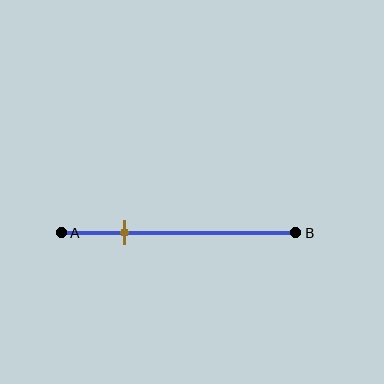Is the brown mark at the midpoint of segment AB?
No, the mark is at about 25% from A, not at the 50% midpoint.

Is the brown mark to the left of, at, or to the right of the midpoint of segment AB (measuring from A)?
The brown mark is to the left of the midpoint of segment AB.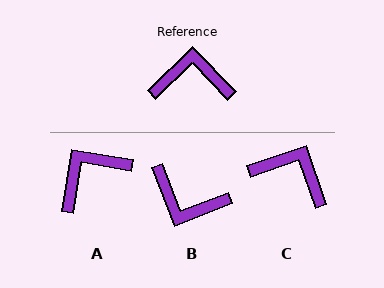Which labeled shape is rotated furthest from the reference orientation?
B, about 157 degrees away.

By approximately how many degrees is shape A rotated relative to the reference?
Approximately 36 degrees counter-clockwise.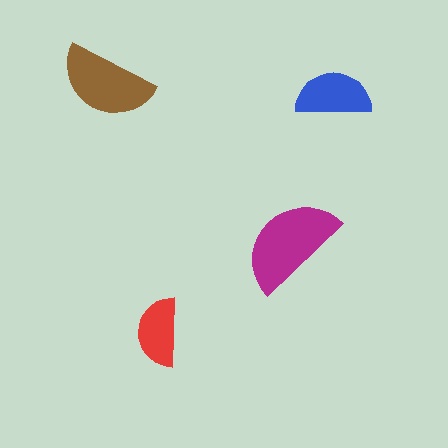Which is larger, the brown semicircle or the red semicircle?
The brown one.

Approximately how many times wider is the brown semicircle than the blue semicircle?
About 1.5 times wider.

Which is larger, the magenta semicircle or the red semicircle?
The magenta one.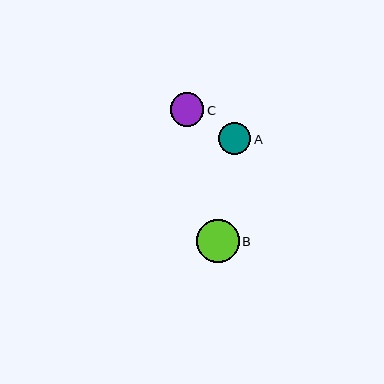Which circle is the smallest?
Circle A is the smallest with a size of approximately 33 pixels.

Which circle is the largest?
Circle B is the largest with a size of approximately 43 pixels.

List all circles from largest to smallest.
From largest to smallest: B, C, A.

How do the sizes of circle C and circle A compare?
Circle C and circle A are approximately the same size.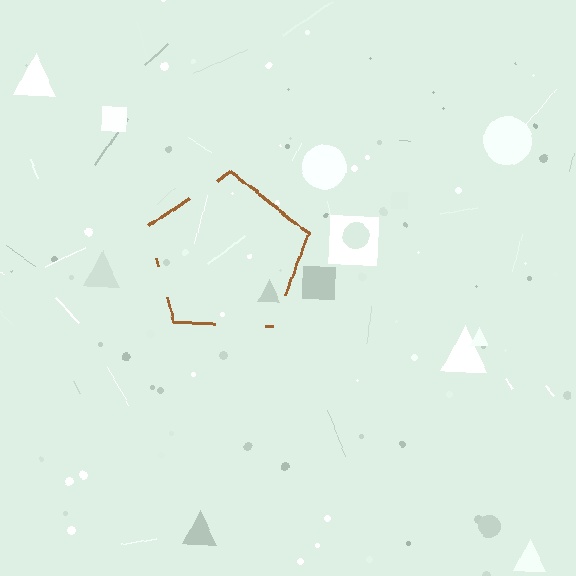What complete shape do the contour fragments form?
The contour fragments form a pentagon.